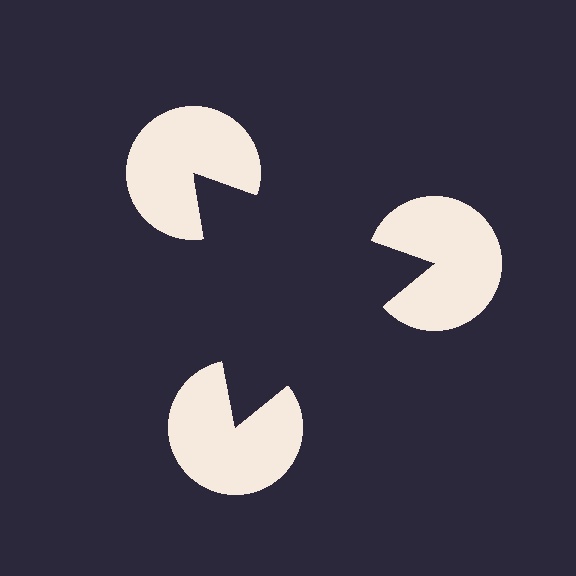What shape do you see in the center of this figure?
An illusory triangle — its edges are inferred from the aligned wedge cuts in the pac-man discs, not physically drawn.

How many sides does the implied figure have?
3 sides.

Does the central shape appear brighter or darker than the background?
It typically appears slightly darker than the background, even though no actual brightness change is drawn.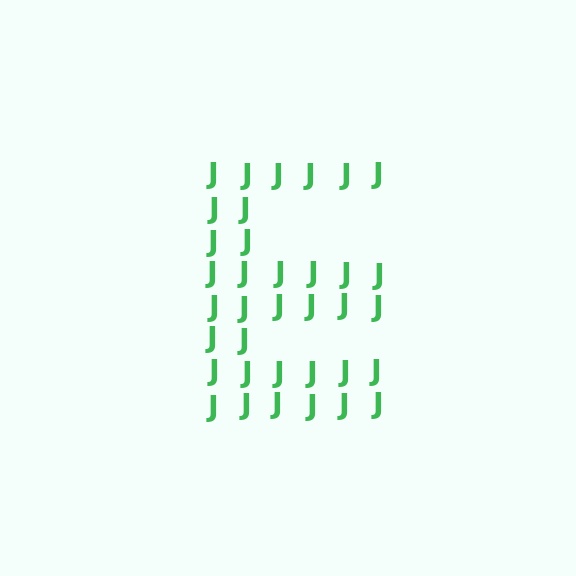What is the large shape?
The large shape is the letter E.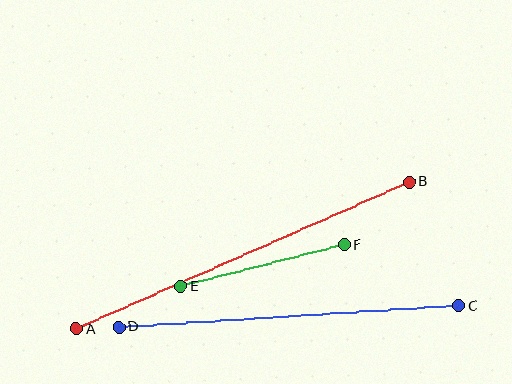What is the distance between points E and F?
The distance is approximately 169 pixels.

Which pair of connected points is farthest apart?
Points A and B are farthest apart.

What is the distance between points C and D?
The distance is approximately 340 pixels.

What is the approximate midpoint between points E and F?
The midpoint is at approximately (263, 266) pixels.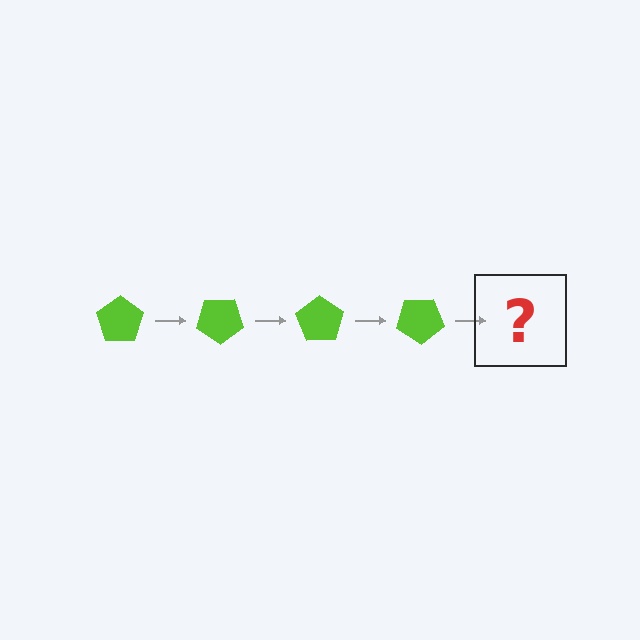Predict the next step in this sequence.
The next step is a lime pentagon rotated 140 degrees.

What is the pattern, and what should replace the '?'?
The pattern is that the pentagon rotates 35 degrees each step. The '?' should be a lime pentagon rotated 140 degrees.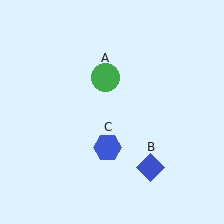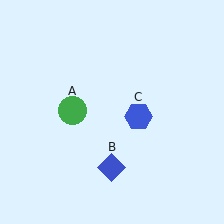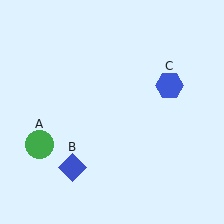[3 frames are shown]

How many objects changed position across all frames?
3 objects changed position: green circle (object A), blue diamond (object B), blue hexagon (object C).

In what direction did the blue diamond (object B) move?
The blue diamond (object B) moved left.